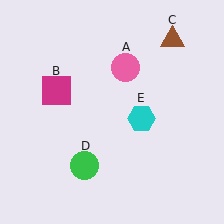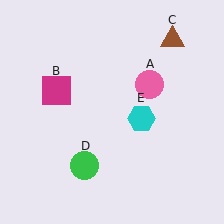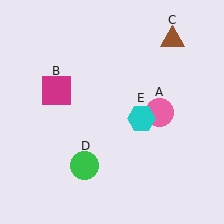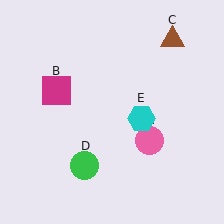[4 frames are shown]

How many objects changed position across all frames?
1 object changed position: pink circle (object A).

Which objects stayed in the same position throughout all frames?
Magenta square (object B) and brown triangle (object C) and green circle (object D) and cyan hexagon (object E) remained stationary.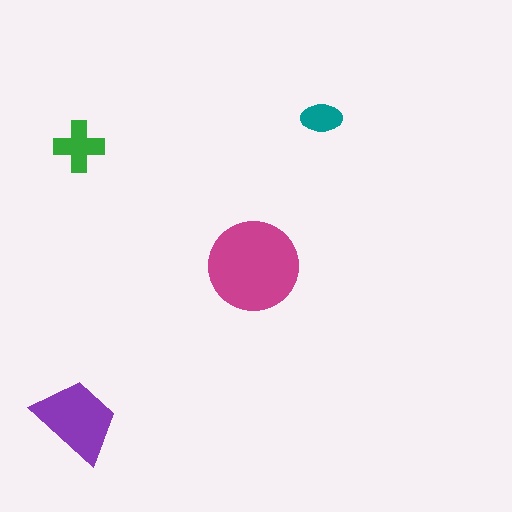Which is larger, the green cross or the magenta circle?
The magenta circle.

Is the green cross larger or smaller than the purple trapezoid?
Smaller.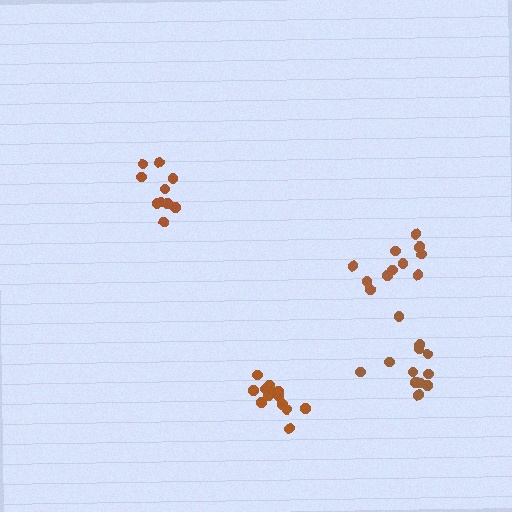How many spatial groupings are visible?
There are 4 spatial groupings.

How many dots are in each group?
Group 1: 10 dots, Group 2: 14 dots, Group 3: 11 dots, Group 4: 12 dots (47 total).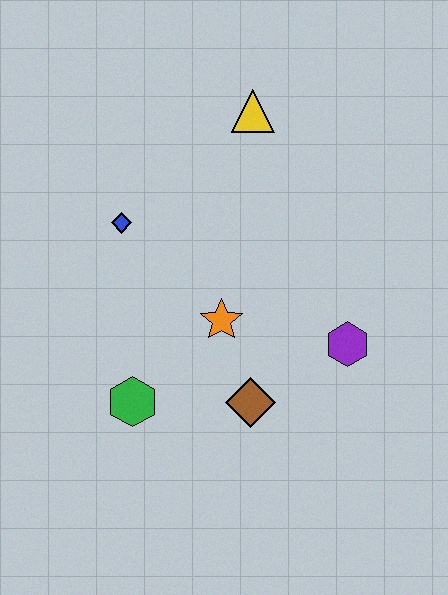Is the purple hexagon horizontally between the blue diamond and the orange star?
No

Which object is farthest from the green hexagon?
The yellow triangle is farthest from the green hexagon.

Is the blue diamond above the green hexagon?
Yes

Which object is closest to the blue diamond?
The orange star is closest to the blue diamond.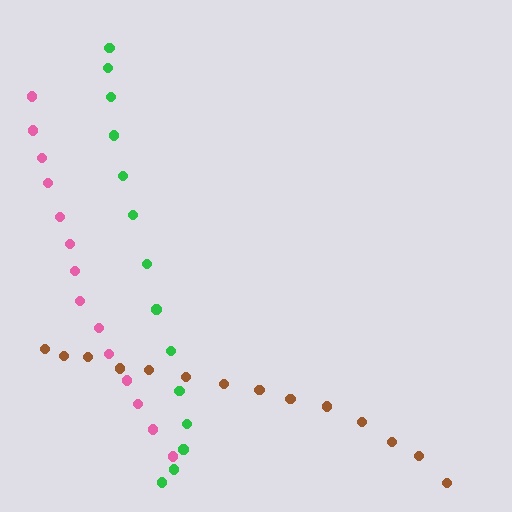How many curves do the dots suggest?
There are 3 distinct paths.